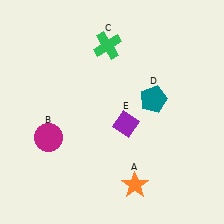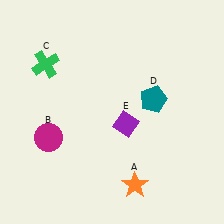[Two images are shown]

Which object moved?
The green cross (C) moved left.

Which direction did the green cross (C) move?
The green cross (C) moved left.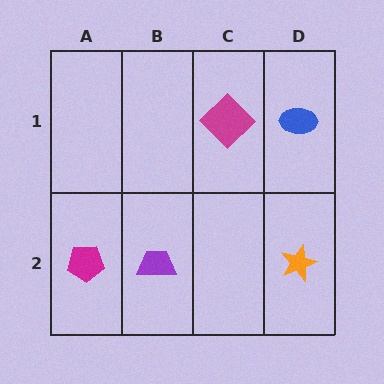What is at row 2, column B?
A purple trapezoid.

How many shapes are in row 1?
2 shapes.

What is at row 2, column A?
A magenta pentagon.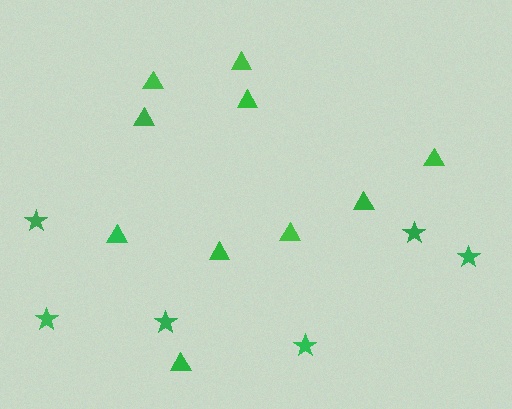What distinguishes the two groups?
There are 2 groups: one group of stars (6) and one group of triangles (10).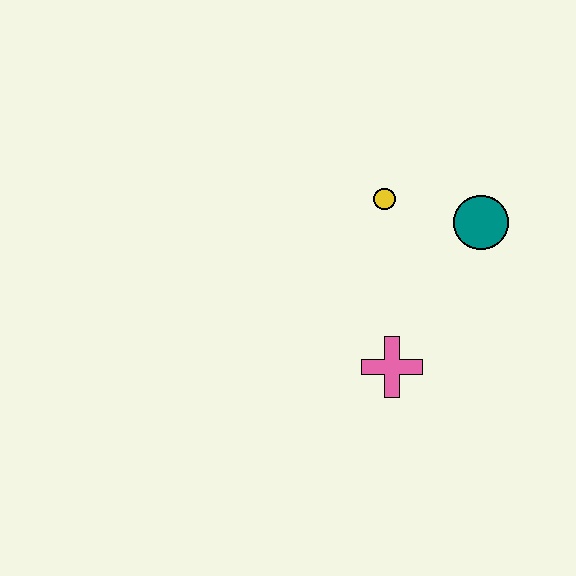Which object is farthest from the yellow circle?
The pink cross is farthest from the yellow circle.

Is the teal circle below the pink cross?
No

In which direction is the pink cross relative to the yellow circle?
The pink cross is below the yellow circle.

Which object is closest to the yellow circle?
The teal circle is closest to the yellow circle.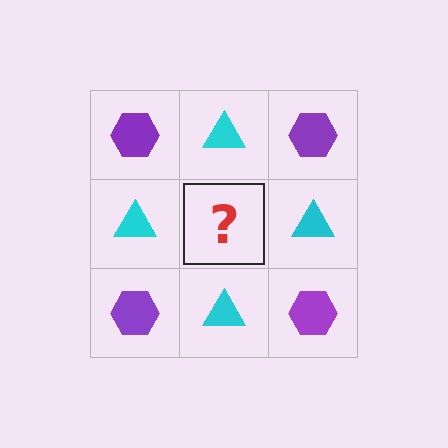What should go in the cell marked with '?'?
The missing cell should contain a purple hexagon.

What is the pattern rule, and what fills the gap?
The rule is that it alternates purple hexagon and cyan triangle in a checkerboard pattern. The gap should be filled with a purple hexagon.